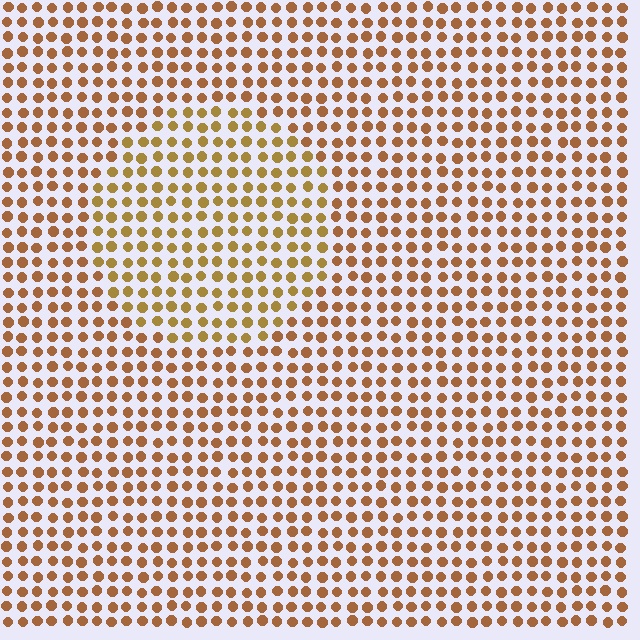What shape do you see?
I see a circle.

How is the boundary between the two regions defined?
The boundary is defined purely by a slight shift in hue (about 20 degrees). Spacing, size, and orientation are identical on both sides.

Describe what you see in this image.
The image is filled with small brown elements in a uniform arrangement. A circle-shaped region is visible where the elements are tinted to a slightly different hue, forming a subtle color boundary.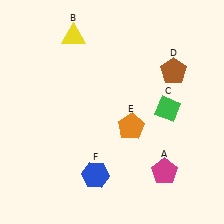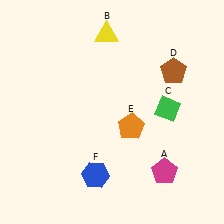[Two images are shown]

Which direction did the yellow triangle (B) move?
The yellow triangle (B) moved right.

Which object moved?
The yellow triangle (B) moved right.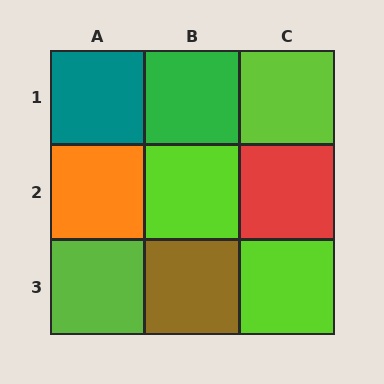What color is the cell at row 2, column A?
Orange.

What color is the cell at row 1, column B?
Green.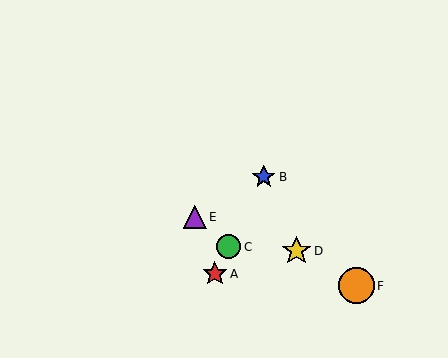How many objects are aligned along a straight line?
3 objects (A, B, C) are aligned along a straight line.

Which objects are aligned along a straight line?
Objects A, B, C are aligned along a straight line.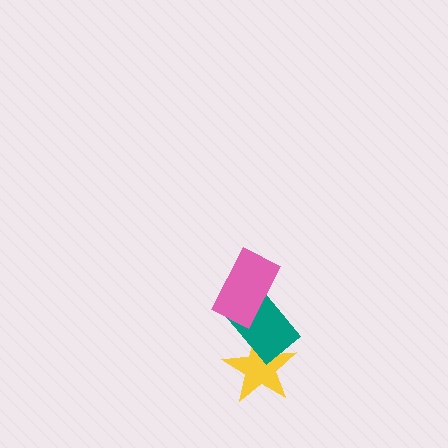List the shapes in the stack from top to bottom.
From top to bottom: the pink rectangle, the teal rectangle, the yellow star.